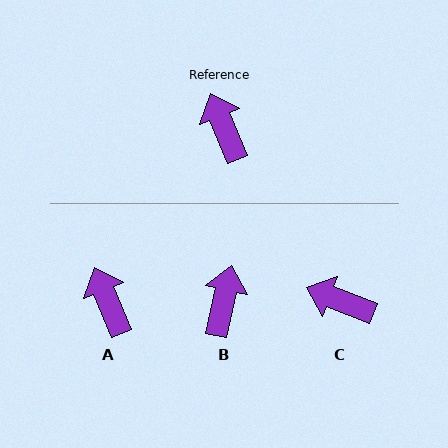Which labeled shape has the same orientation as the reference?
A.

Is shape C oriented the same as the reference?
No, it is off by about 46 degrees.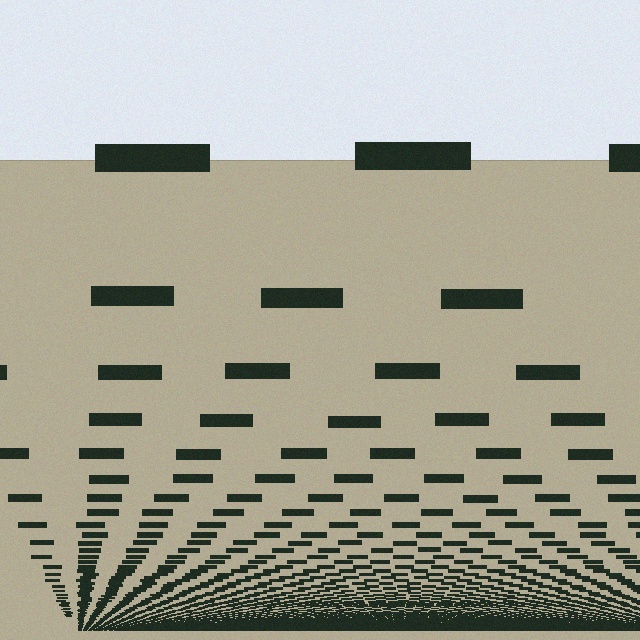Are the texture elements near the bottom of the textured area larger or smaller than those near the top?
Smaller. The gradient is inverted — elements near the bottom are smaller and denser.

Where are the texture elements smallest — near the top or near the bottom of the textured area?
Near the bottom.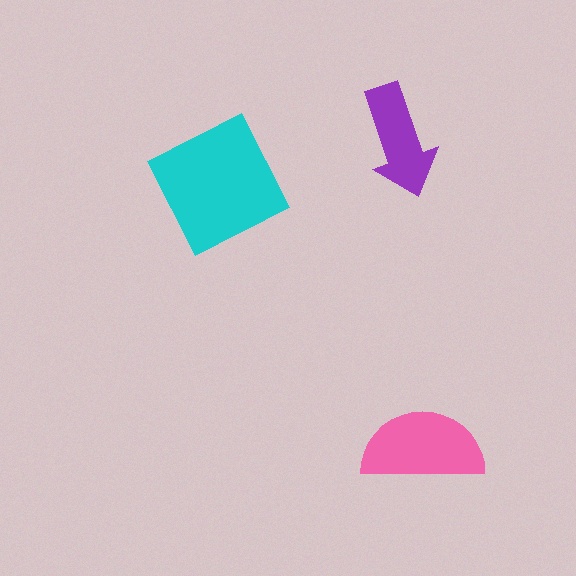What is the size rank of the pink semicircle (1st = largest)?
2nd.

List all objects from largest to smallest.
The cyan square, the pink semicircle, the purple arrow.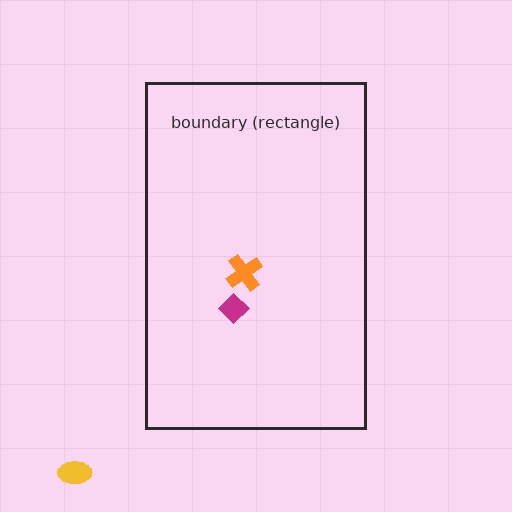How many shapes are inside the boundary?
2 inside, 1 outside.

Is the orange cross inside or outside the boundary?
Inside.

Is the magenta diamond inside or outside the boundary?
Inside.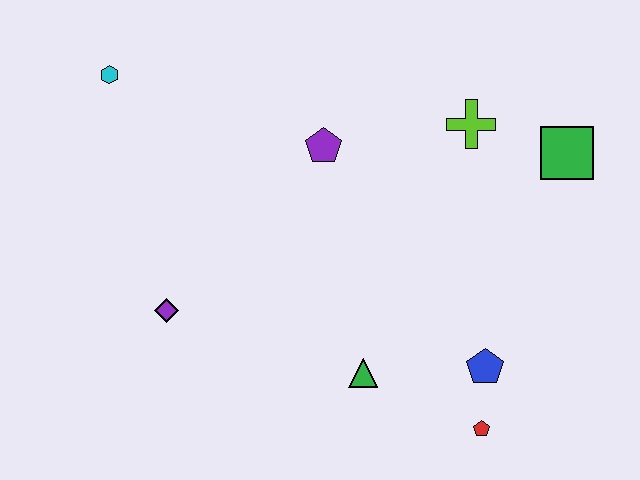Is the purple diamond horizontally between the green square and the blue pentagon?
No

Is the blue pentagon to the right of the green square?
No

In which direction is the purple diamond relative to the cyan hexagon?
The purple diamond is below the cyan hexagon.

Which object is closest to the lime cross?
The green square is closest to the lime cross.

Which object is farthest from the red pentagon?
The cyan hexagon is farthest from the red pentagon.